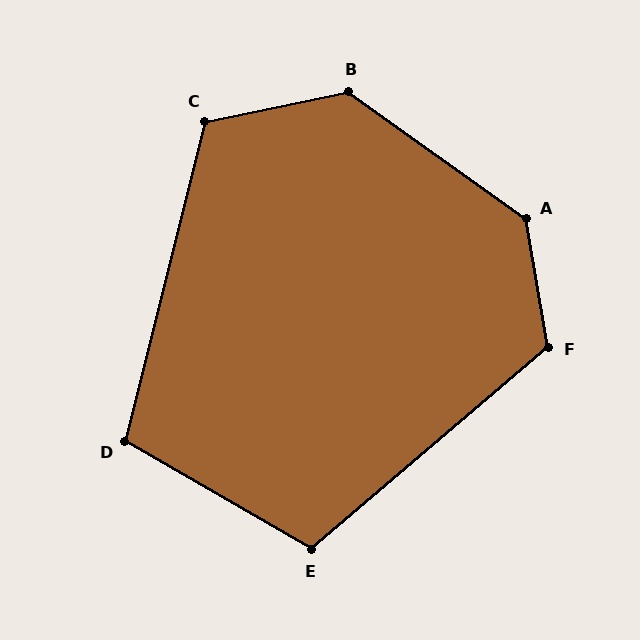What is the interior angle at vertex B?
Approximately 133 degrees (obtuse).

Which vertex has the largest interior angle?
A, at approximately 135 degrees.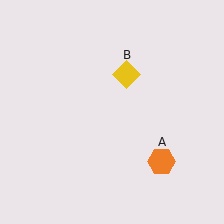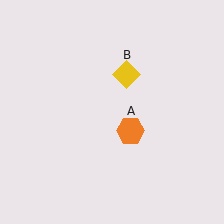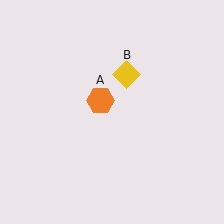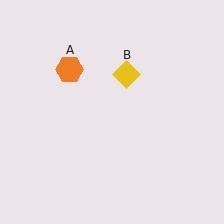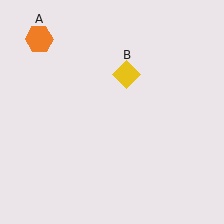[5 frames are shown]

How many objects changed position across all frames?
1 object changed position: orange hexagon (object A).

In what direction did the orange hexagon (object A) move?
The orange hexagon (object A) moved up and to the left.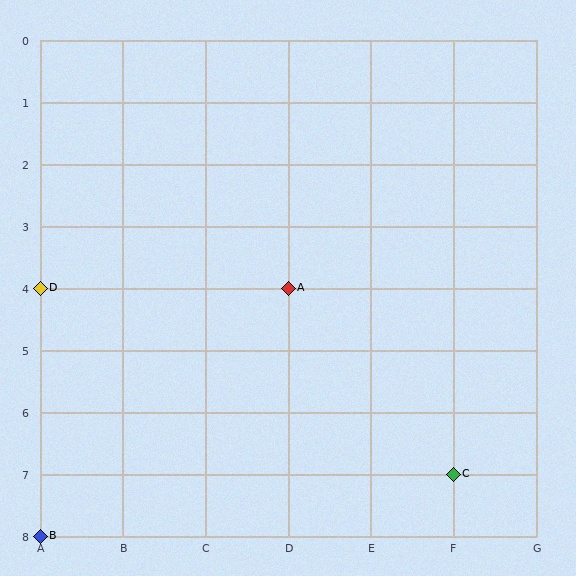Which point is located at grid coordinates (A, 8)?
Point B is at (A, 8).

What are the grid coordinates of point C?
Point C is at grid coordinates (F, 7).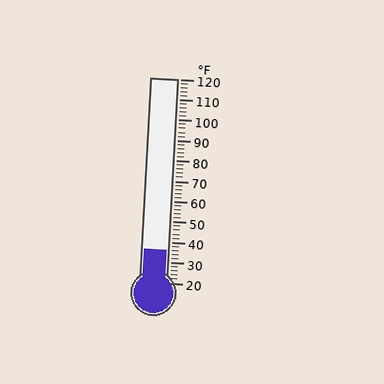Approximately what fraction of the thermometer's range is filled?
The thermometer is filled to approximately 15% of its range.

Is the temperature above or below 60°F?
The temperature is below 60°F.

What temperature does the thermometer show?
The thermometer shows approximately 36°F.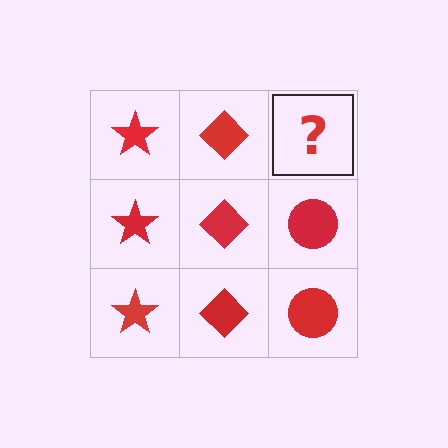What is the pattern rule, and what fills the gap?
The rule is that each column has a consistent shape. The gap should be filled with a red circle.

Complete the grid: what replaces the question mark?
The question mark should be replaced with a red circle.